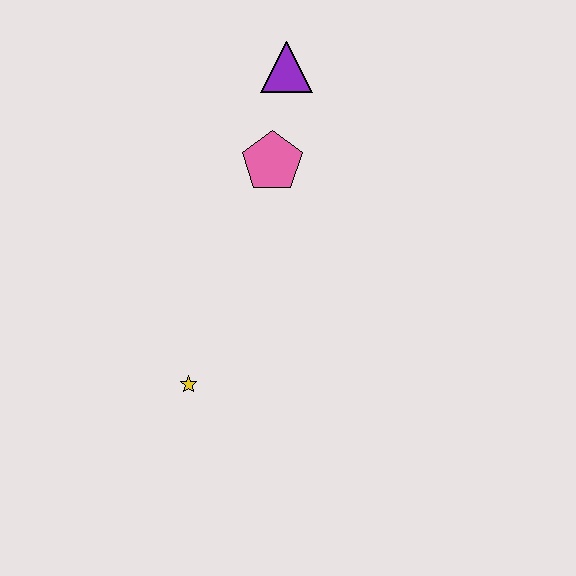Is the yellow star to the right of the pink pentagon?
No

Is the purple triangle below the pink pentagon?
No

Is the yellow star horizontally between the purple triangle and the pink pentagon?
No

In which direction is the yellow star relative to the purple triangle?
The yellow star is below the purple triangle.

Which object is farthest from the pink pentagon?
The yellow star is farthest from the pink pentagon.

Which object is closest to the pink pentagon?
The purple triangle is closest to the pink pentagon.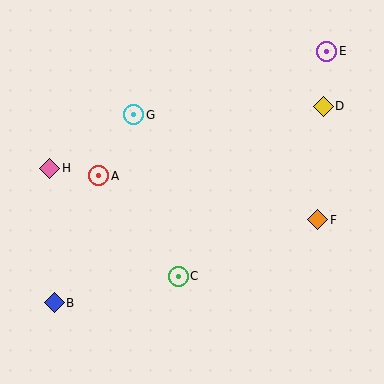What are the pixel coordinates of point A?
Point A is at (99, 176).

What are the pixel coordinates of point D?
Point D is at (323, 106).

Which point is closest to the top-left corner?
Point H is closest to the top-left corner.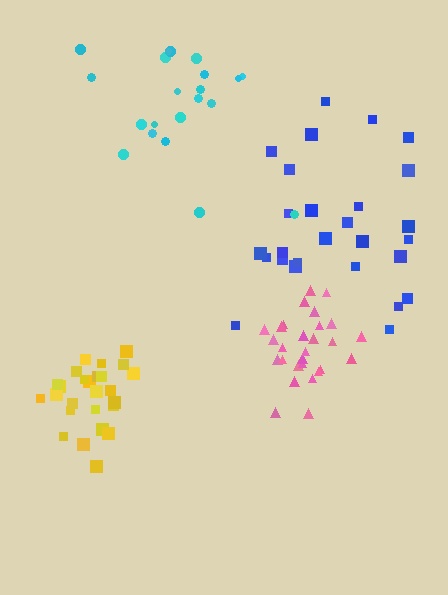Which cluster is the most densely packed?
Yellow.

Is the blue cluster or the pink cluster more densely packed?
Pink.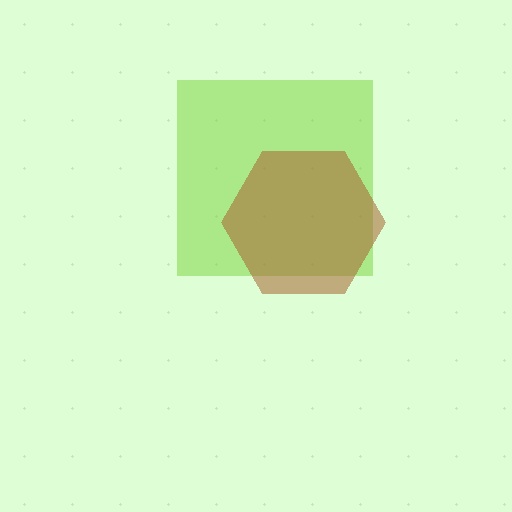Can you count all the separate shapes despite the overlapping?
Yes, there are 2 separate shapes.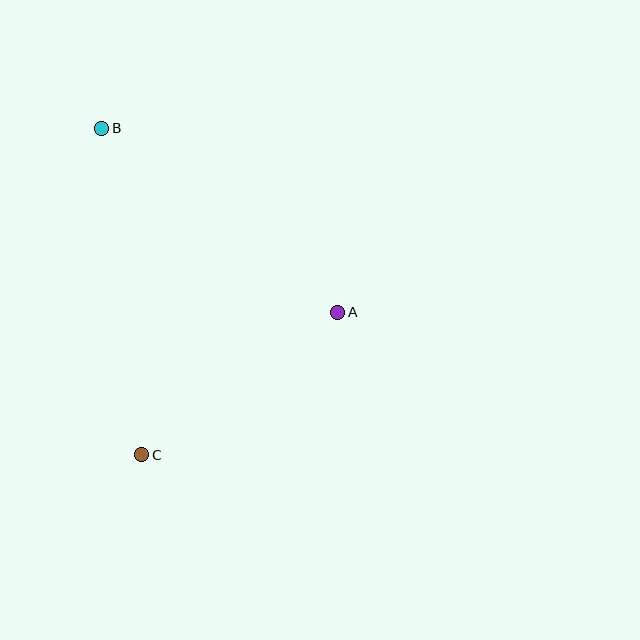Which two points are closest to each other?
Points A and C are closest to each other.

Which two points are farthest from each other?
Points B and C are farthest from each other.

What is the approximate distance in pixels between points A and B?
The distance between A and B is approximately 299 pixels.